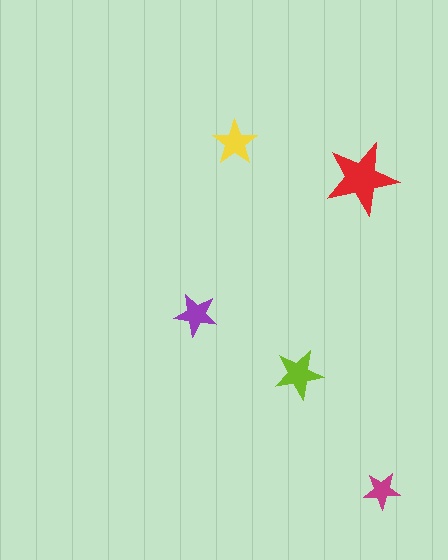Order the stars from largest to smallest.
the red one, the lime one, the yellow one, the purple one, the magenta one.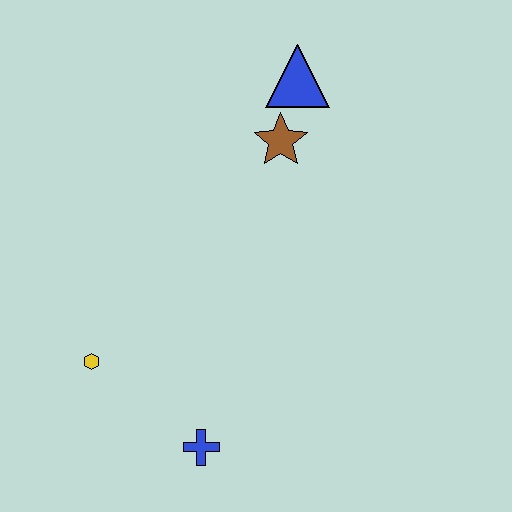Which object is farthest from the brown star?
The blue cross is farthest from the brown star.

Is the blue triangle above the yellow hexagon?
Yes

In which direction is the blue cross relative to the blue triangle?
The blue cross is below the blue triangle.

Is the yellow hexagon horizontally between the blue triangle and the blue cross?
No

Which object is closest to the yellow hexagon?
The blue cross is closest to the yellow hexagon.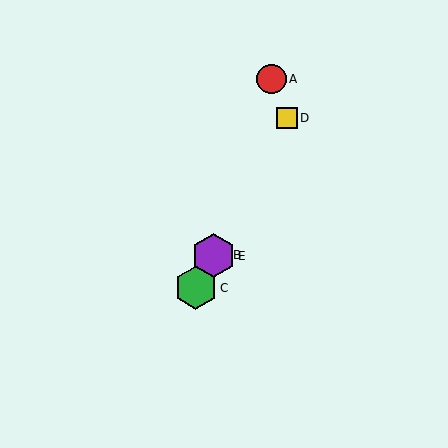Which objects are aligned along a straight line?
Objects B, C, D, E are aligned along a straight line.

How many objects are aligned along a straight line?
4 objects (B, C, D, E) are aligned along a straight line.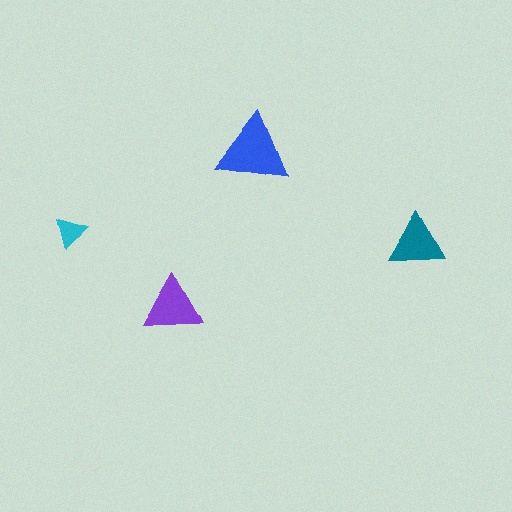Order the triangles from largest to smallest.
the blue one, the purple one, the teal one, the cyan one.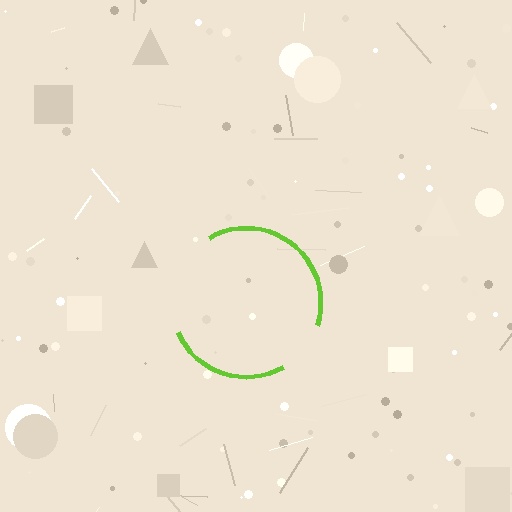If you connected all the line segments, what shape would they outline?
They would outline a circle.